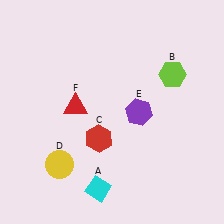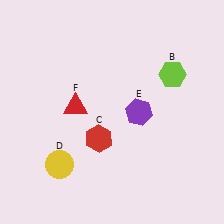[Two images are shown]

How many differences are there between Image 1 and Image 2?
There is 1 difference between the two images.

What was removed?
The cyan diamond (A) was removed in Image 2.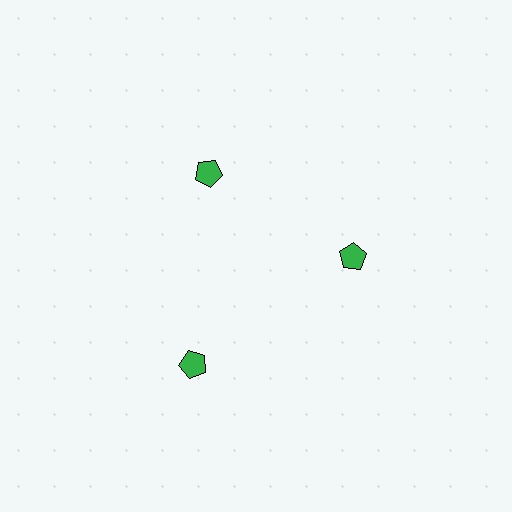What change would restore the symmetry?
The symmetry would be restored by moving it inward, back onto the ring so that all 3 pentagons sit at equal angles and equal distance from the center.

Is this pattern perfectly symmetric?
No. The 3 green pentagons are arranged in a ring, but one element near the 7 o'clock position is pushed outward from the center, breaking the 3-fold rotational symmetry.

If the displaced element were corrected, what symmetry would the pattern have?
It would have 3-fold rotational symmetry — the pattern would map onto itself every 120 degrees.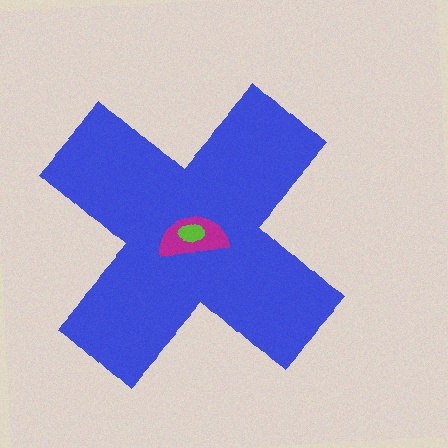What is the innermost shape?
The lime ellipse.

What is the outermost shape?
The blue cross.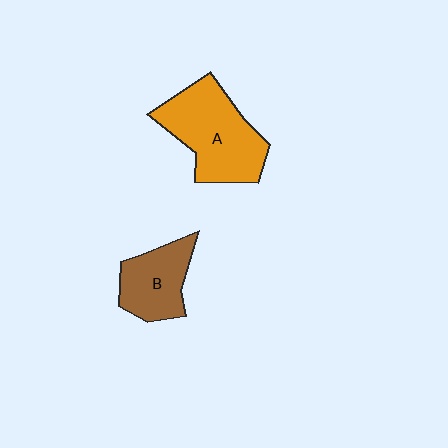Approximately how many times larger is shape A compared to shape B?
Approximately 1.6 times.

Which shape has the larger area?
Shape A (orange).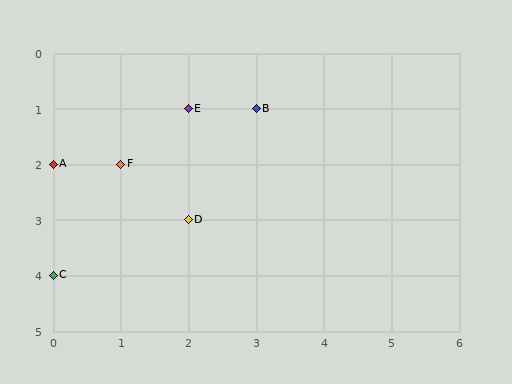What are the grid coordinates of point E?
Point E is at grid coordinates (2, 1).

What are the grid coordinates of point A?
Point A is at grid coordinates (0, 2).